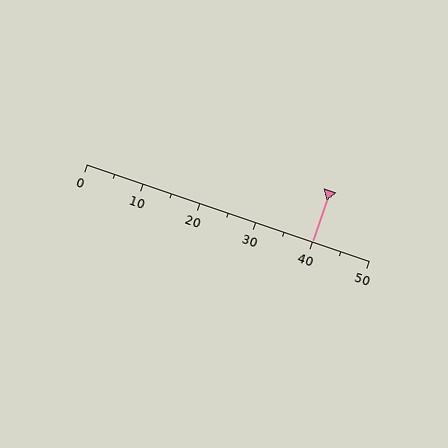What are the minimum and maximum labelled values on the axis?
The axis runs from 0 to 50.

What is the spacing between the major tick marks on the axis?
The major ticks are spaced 10 apart.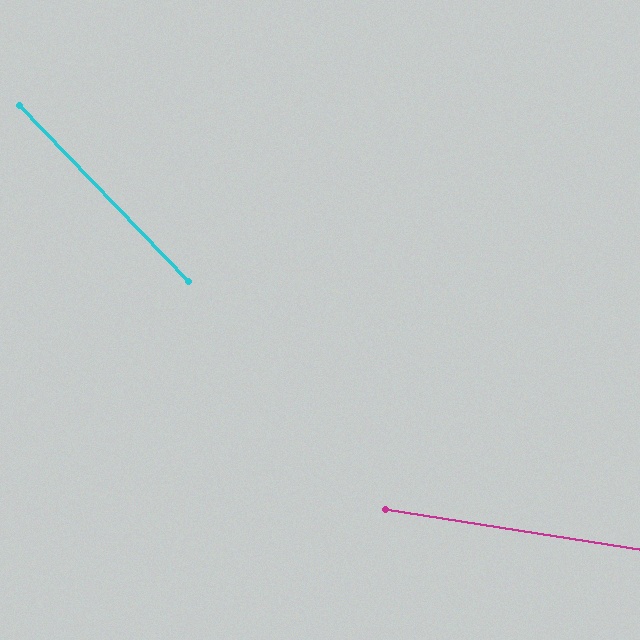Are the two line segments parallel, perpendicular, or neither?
Neither parallel nor perpendicular — they differ by about 37°.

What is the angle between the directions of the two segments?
Approximately 37 degrees.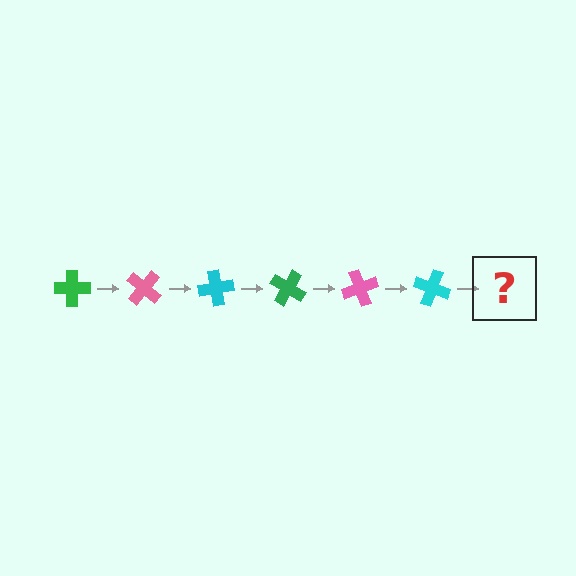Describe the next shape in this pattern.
It should be a green cross, rotated 240 degrees from the start.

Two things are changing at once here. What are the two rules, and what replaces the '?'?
The two rules are that it rotates 40 degrees each step and the color cycles through green, pink, and cyan. The '?' should be a green cross, rotated 240 degrees from the start.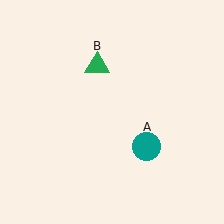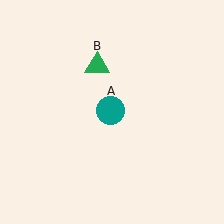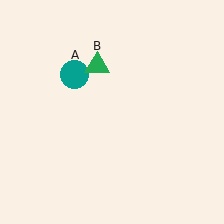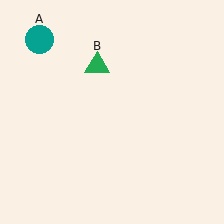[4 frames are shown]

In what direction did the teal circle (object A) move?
The teal circle (object A) moved up and to the left.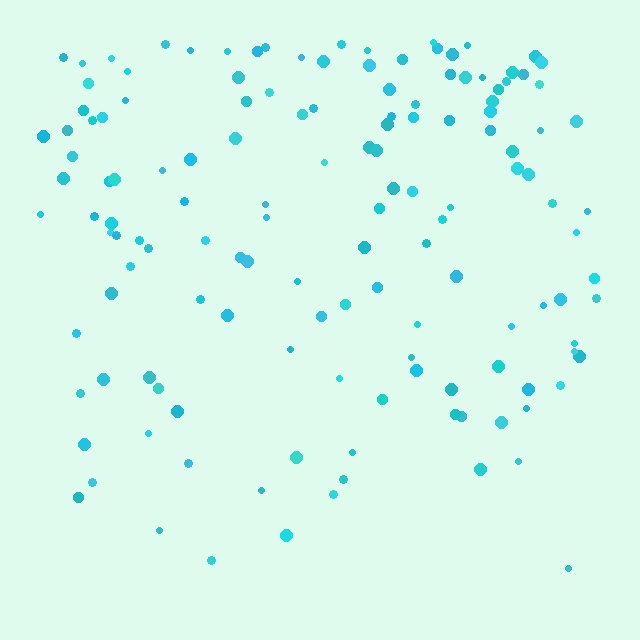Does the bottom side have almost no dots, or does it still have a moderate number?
Still a moderate number, just noticeably fewer than the top.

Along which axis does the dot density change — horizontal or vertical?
Vertical.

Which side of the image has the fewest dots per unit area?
The bottom.